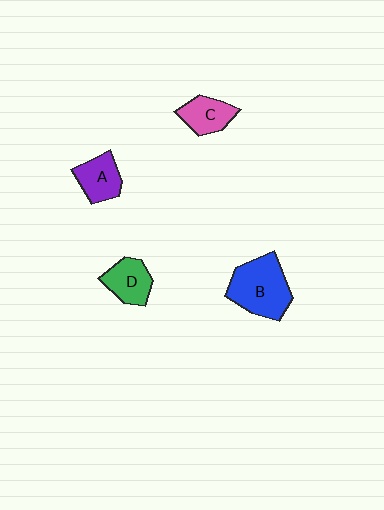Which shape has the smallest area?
Shape C (pink).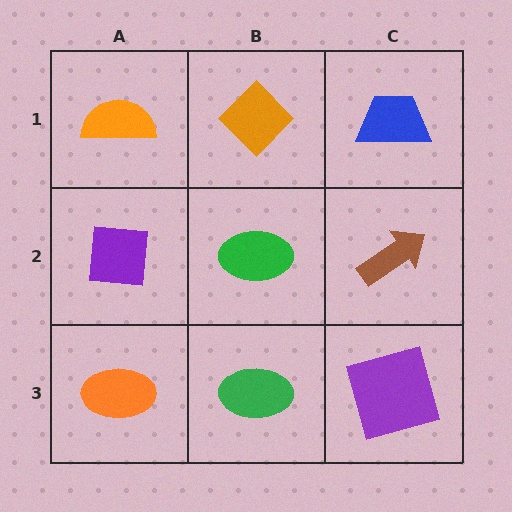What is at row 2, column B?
A green ellipse.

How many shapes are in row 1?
3 shapes.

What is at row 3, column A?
An orange ellipse.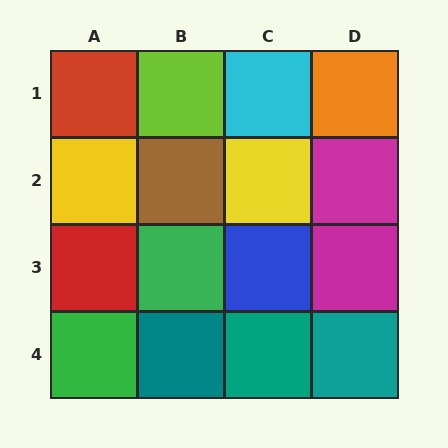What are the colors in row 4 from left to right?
Green, teal, teal, teal.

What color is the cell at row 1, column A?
Red.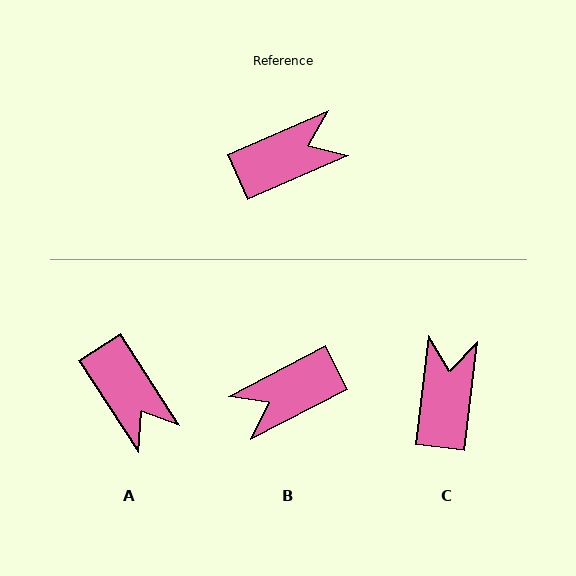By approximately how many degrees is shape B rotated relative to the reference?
Approximately 176 degrees clockwise.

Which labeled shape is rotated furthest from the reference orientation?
B, about 176 degrees away.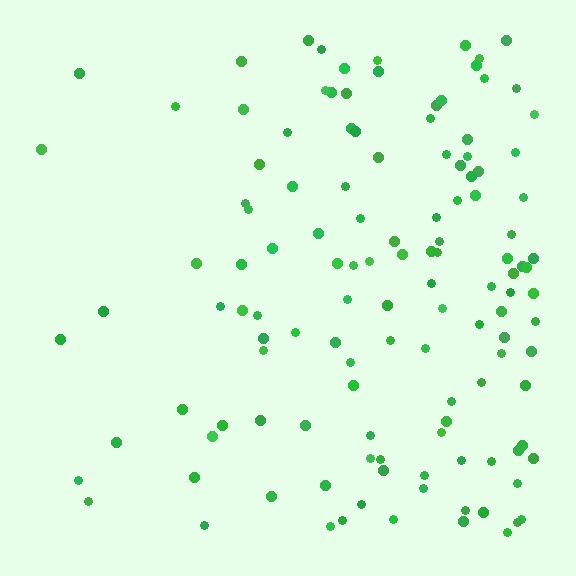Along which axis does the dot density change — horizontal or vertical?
Horizontal.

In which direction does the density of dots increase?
From left to right, with the right side densest.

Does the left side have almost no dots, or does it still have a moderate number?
Still a moderate number, just noticeably fewer than the right.